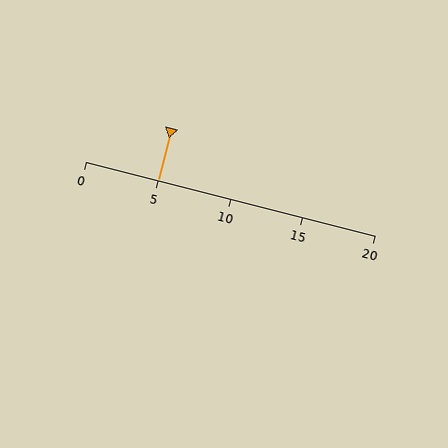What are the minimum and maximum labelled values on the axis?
The axis runs from 0 to 20.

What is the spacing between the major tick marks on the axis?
The major ticks are spaced 5 apart.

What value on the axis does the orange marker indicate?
The marker indicates approximately 5.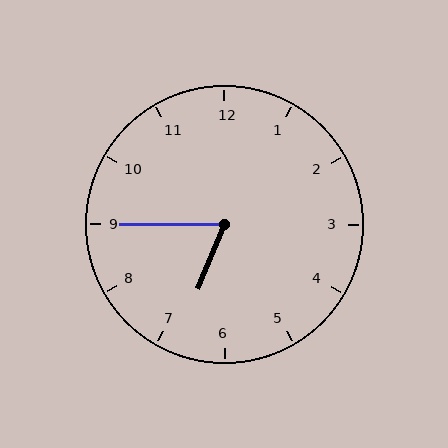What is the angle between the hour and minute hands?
Approximately 68 degrees.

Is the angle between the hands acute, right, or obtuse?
It is acute.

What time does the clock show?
6:45.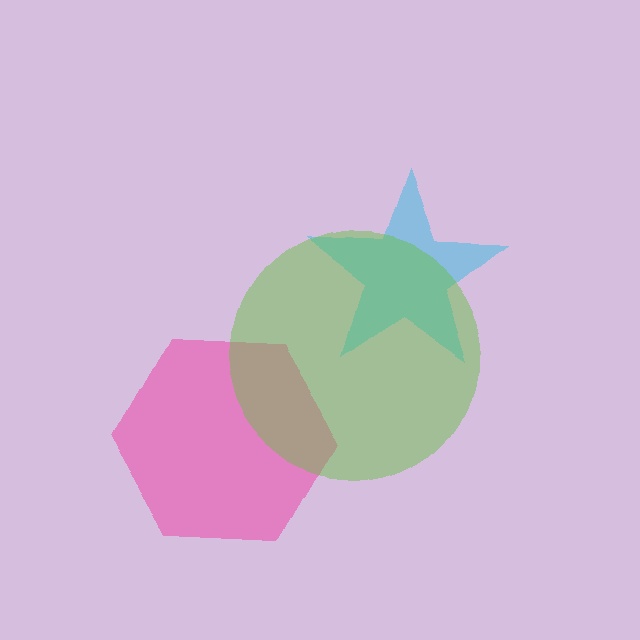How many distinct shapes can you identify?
There are 3 distinct shapes: a cyan star, a pink hexagon, a lime circle.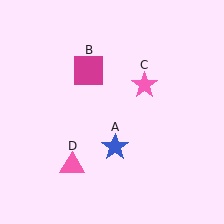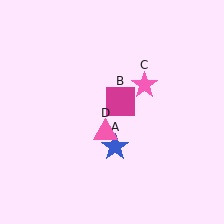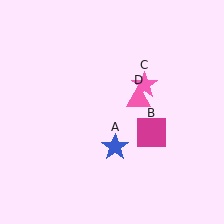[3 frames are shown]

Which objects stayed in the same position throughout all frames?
Blue star (object A) and pink star (object C) remained stationary.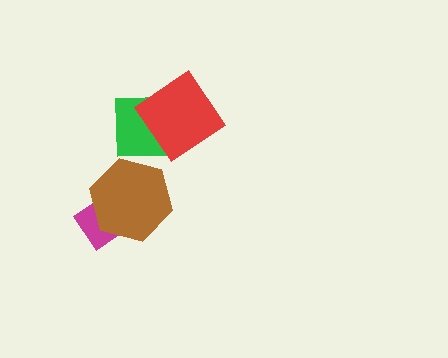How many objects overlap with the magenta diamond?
1 object overlaps with the magenta diamond.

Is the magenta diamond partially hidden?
Yes, it is partially covered by another shape.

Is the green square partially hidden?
Yes, it is partially covered by another shape.